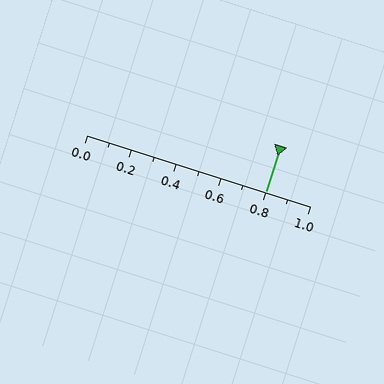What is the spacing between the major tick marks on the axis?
The major ticks are spaced 0.2 apart.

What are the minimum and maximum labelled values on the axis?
The axis runs from 0.0 to 1.0.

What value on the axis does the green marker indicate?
The marker indicates approximately 0.8.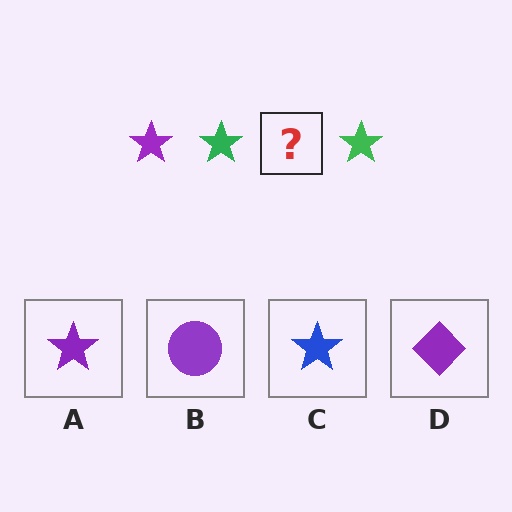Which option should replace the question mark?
Option A.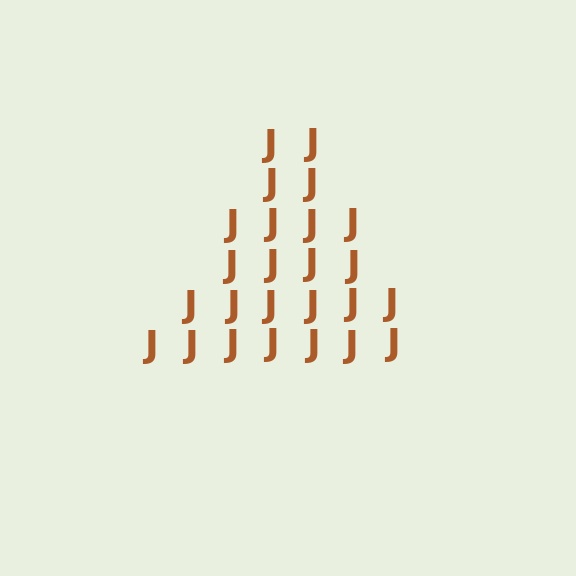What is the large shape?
The large shape is a triangle.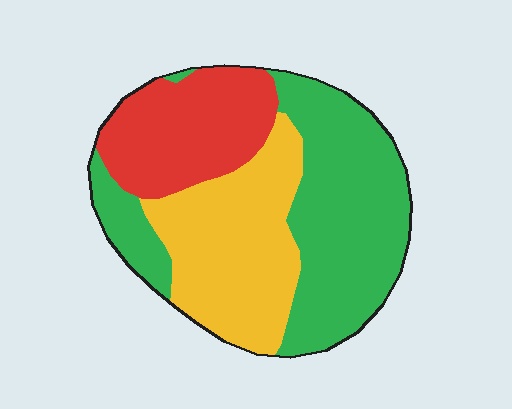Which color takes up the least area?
Red, at roughly 25%.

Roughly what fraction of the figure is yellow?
Yellow takes up about one third (1/3) of the figure.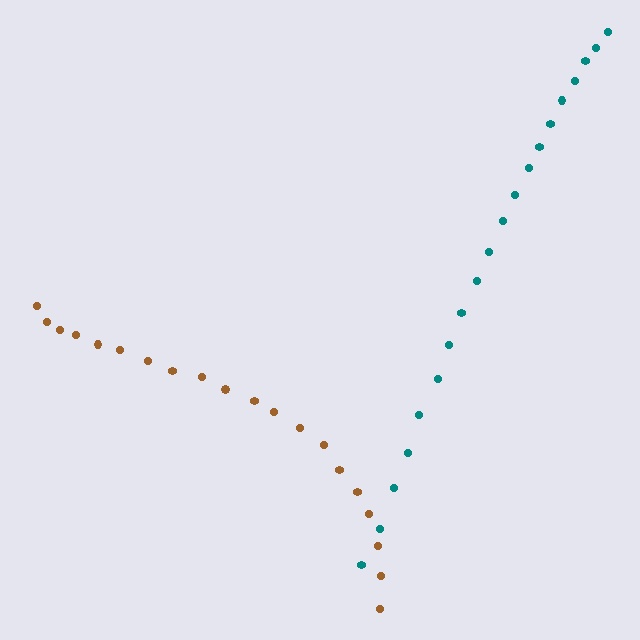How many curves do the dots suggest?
There are 2 distinct paths.